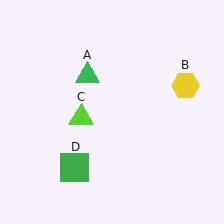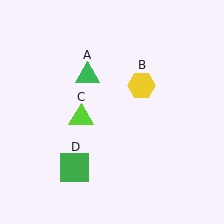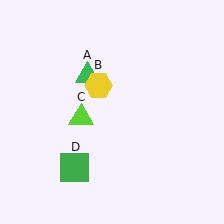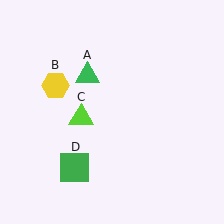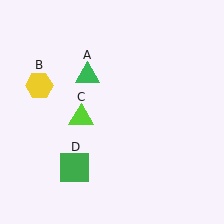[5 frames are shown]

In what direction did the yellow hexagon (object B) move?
The yellow hexagon (object B) moved left.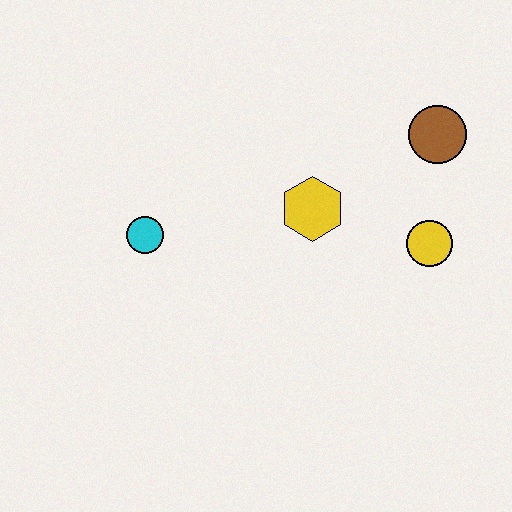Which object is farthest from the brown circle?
The cyan circle is farthest from the brown circle.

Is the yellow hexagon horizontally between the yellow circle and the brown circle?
No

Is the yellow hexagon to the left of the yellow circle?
Yes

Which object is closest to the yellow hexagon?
The yellow circle is closest to the yellow hexagon.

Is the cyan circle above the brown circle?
No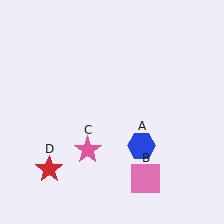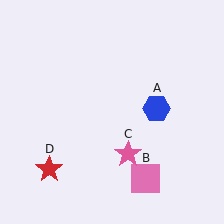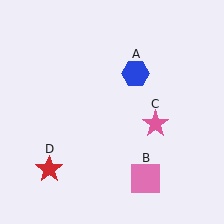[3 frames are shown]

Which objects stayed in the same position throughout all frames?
Pink square (object B) and red star (object D) remained stationary.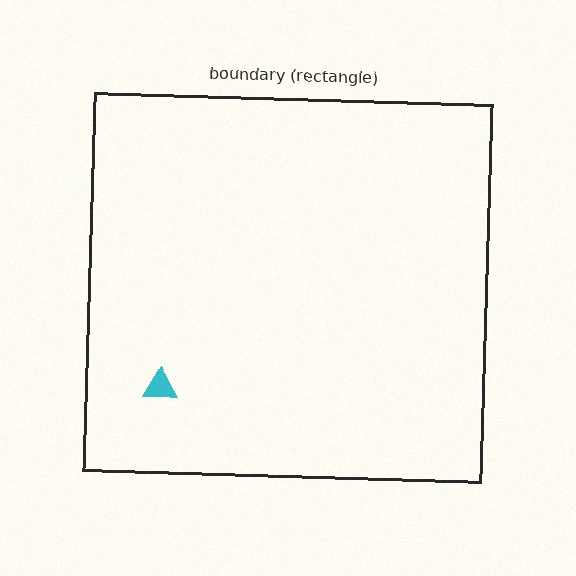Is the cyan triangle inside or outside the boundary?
Inside.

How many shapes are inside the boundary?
1 inside, 0 outside.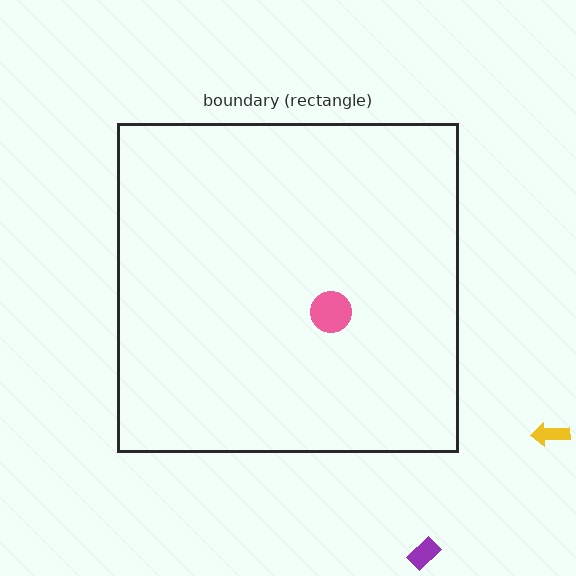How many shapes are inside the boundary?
1 inside, 2 outside.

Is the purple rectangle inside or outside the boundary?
Outside.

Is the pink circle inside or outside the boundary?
Inside.